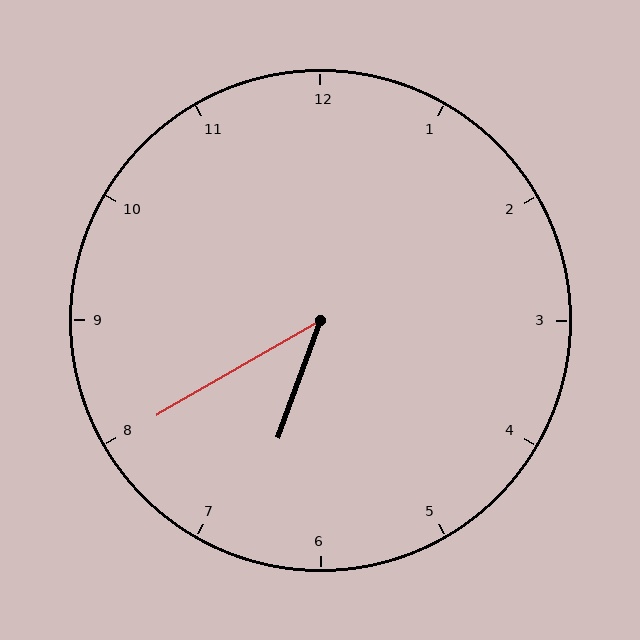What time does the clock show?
6:40.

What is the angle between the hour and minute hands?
Approximately 40 degrees.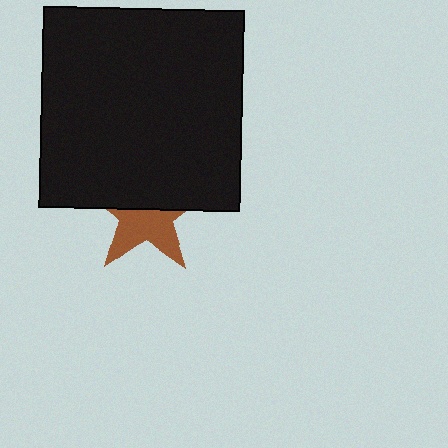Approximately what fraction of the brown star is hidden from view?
Roughly 51% of the brown star is hidden behind the black square.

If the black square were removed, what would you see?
You would see the complete brown star.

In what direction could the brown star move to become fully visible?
The brown star could move down. That would shift it out from behind the black square entirely.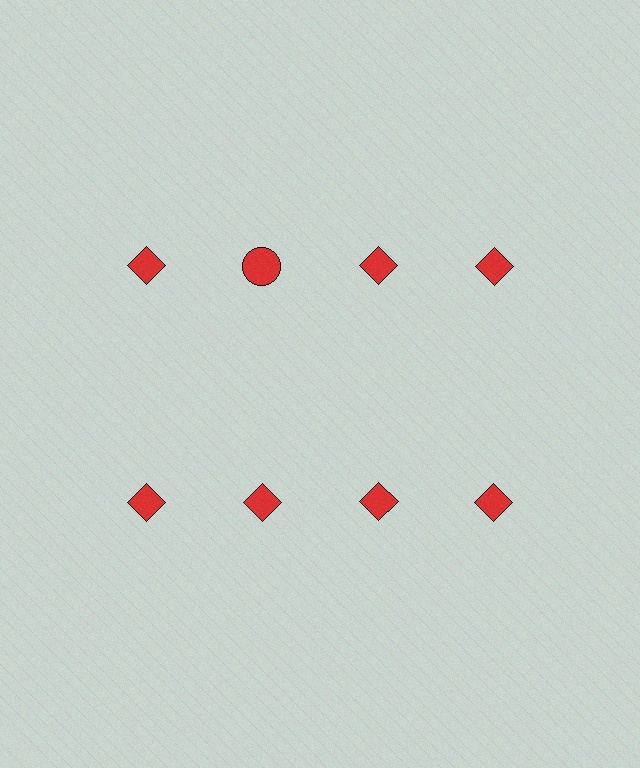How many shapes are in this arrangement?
There are 8 shapes arranged in a grid pattern.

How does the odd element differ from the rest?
It has a different shape: circle instead of diamond.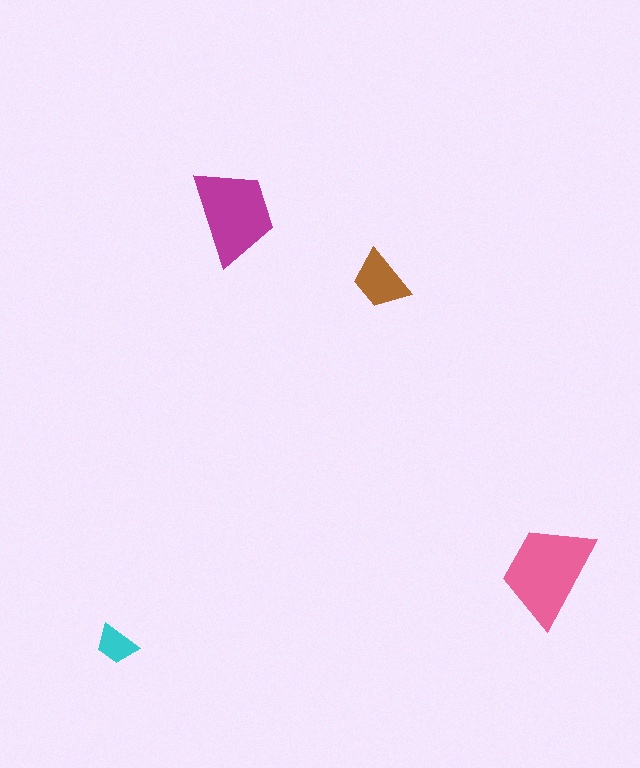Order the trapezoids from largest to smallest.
the pink one, the magenta one, the brown one, the cyan one.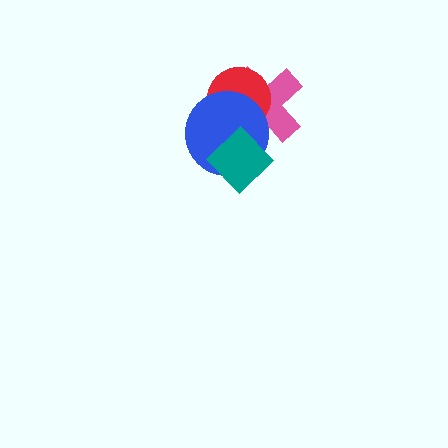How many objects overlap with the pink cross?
3 objects overlap with the pink cross.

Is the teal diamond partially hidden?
No, no other shape covers it.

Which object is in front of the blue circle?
The teal diamond is in front of the blue circle.